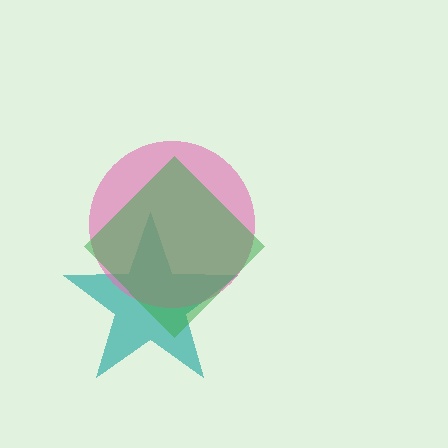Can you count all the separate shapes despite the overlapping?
Yes, there are 3 separate shapes.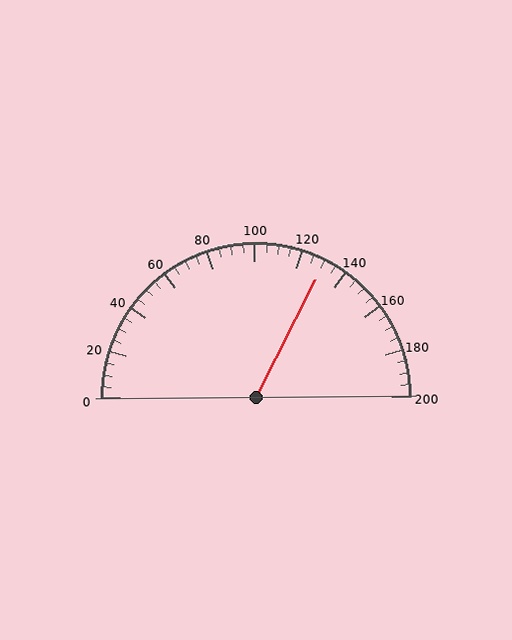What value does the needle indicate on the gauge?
The needle indicates approximately 130.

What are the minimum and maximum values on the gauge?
The gauge ranges from 0 to 200.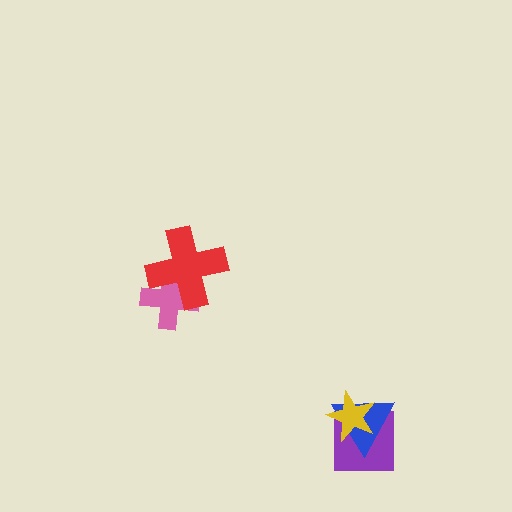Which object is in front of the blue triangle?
The yellow star is in front of the blue triangle.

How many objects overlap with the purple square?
2 objects overlap with the purple square.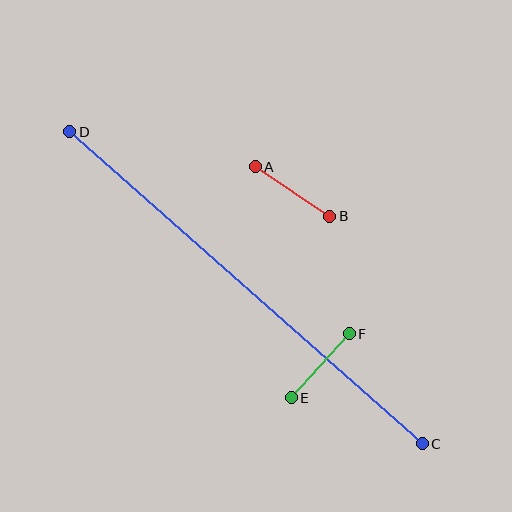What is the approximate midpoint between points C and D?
The midpoint is at approximately (246, 288) pixels.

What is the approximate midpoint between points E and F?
The midpoint is at approximately (320, 366) pixels.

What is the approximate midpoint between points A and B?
The midpoint is at approximately (292, 191) pixels.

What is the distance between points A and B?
The distance is approximately 89 pixels.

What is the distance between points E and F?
The distance is approximately 86 pixels.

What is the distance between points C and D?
The distance is approximately 471 pixels.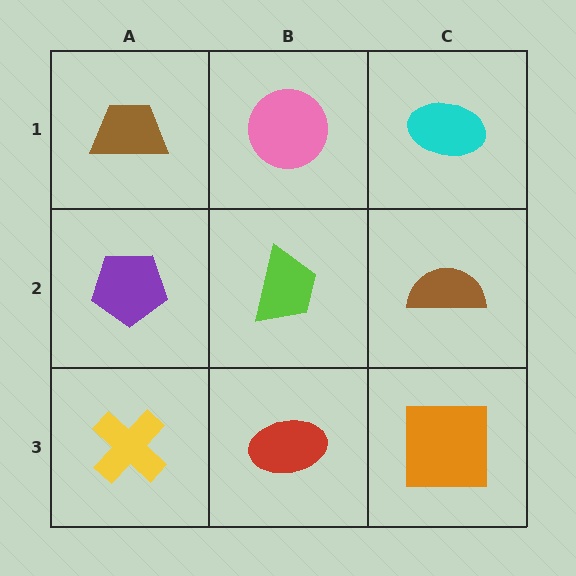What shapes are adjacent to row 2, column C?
A cyan ellipse (row 1, column C), an orange square (row 3, column C), a lime trapezoid (row 2, column B).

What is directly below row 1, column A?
A purple pentagon.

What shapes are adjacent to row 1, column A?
A purple pentagon (row 2, column A), a pink circle (row 1, column B).